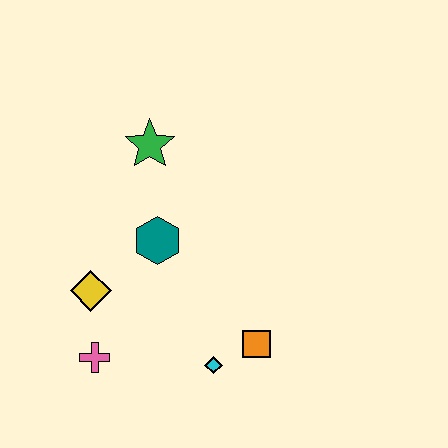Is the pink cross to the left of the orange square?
Yes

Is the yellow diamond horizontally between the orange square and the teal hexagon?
No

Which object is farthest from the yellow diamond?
The orange square is farthest from the yellow diamond.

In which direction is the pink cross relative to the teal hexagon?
The pink cross is below the teal hexagon.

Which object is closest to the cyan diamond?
The orange square is closest to the cyan diamond.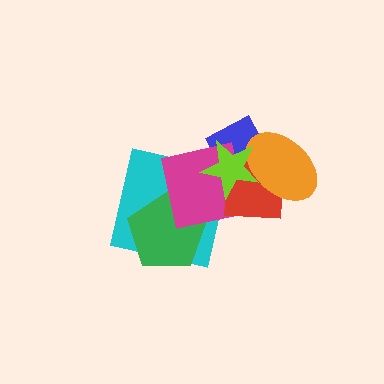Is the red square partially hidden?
Yes, it is partially covered by another shape.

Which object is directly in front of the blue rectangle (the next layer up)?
The magenta square is directly in front of the blue rectangle.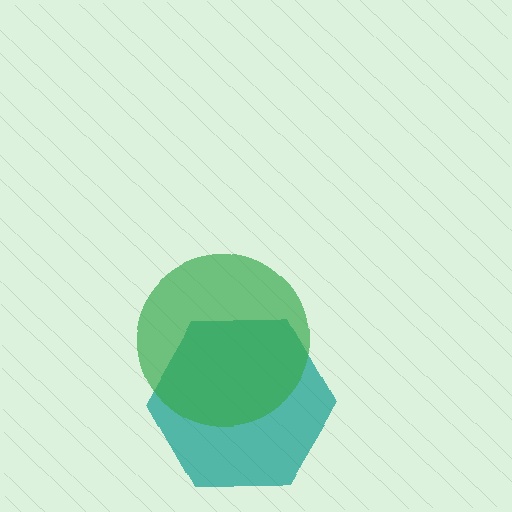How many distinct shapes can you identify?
There are 2 distinct shapes: a teal hexagon, a green circle.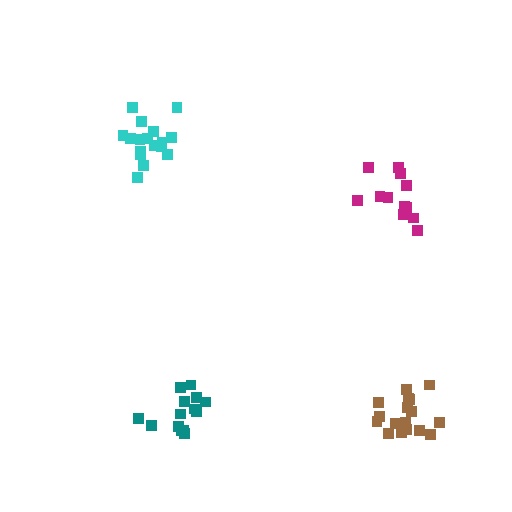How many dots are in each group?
Group 1: 18 dots, Group 2: 17 dots, Group 3: 12 dots, Group 4: 15 dots (62 total).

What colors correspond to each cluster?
The clusters are colored: cyan, brown, magenta, teal.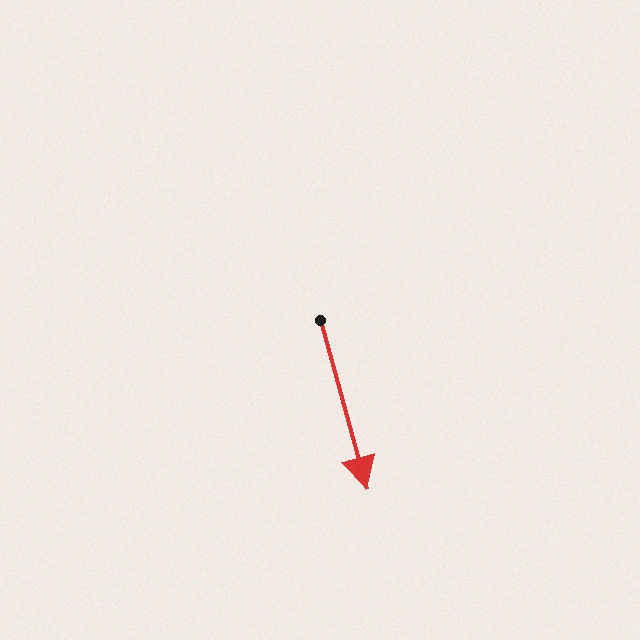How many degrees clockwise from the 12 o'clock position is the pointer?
Approximately 165 degrees.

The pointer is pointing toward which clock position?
Roughly 5 o'clock.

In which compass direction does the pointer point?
South.